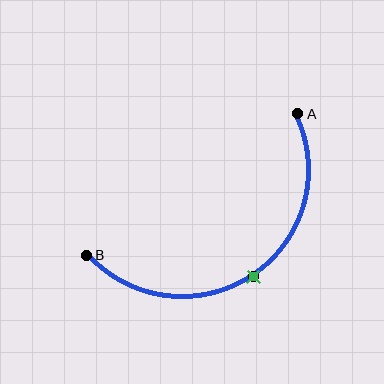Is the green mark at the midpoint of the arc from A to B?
Yes. The green mark lies on the arc at equal arc-length from both A and B — it is the arc midpoint.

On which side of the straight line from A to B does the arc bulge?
The arc bulges below and to the right of the straight line connecting A and B.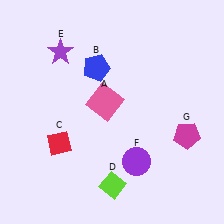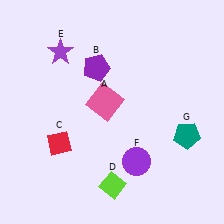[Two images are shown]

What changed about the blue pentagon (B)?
In Image 1, B is blue. In Image 2, it changed to purple.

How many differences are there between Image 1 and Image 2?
There are 2 differences between the two images.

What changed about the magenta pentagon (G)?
In Image 1, G is magenta. In Image 2, it changed to teal.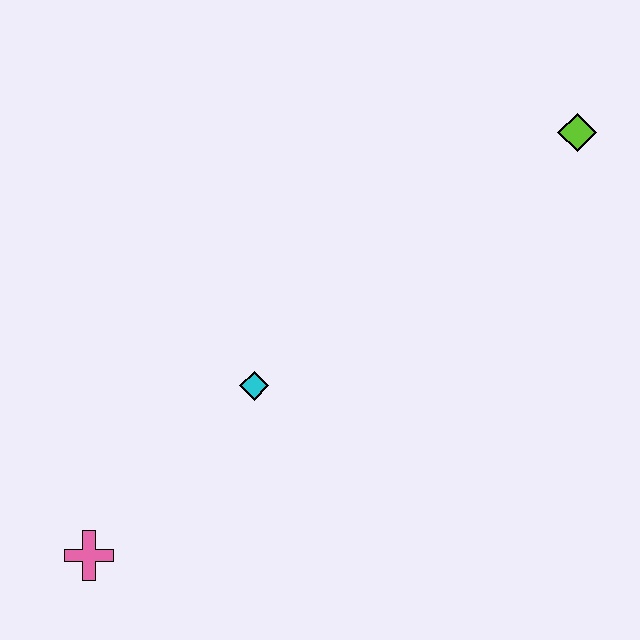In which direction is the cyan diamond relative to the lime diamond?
The cyan diamond is to the left of the lime diamond.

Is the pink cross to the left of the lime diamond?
Yes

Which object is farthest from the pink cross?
The lime diamond is farthest from the pink cross.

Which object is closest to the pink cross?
The cyan diamond is closest to the pink cross.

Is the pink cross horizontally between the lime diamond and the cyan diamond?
No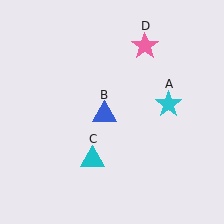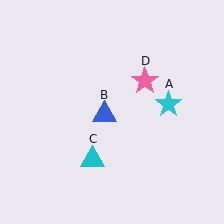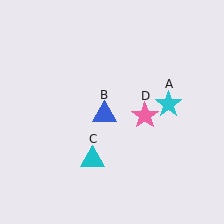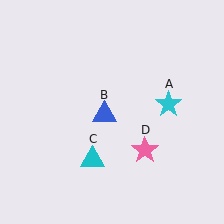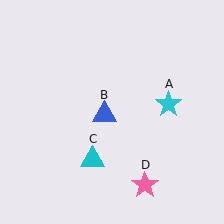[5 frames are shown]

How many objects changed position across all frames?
1 object changed position: pink star (object D).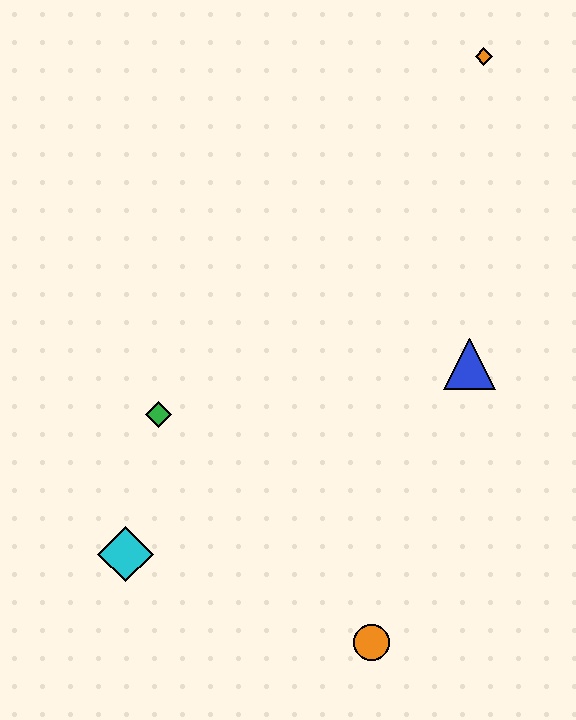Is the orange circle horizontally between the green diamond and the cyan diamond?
No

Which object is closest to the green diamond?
The cyan diamond is closest to the green diamond.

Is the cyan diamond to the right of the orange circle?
No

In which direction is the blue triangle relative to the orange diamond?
The blue triangle is below the orange diamond.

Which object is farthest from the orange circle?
The orange diamond is farthest from the orange circle.